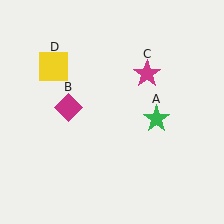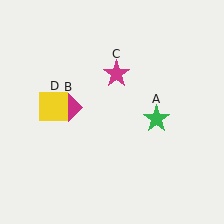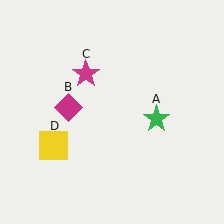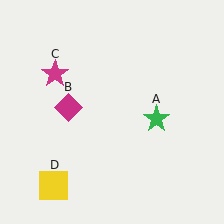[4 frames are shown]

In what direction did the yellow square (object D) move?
The yellow square (object D) moved down.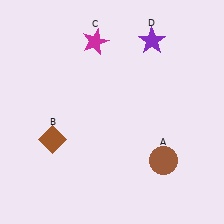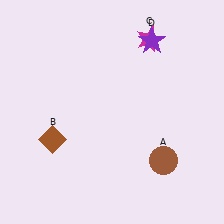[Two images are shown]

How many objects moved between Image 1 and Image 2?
1 object moved between the two images.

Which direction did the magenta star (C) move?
The magenta star (C) moved right.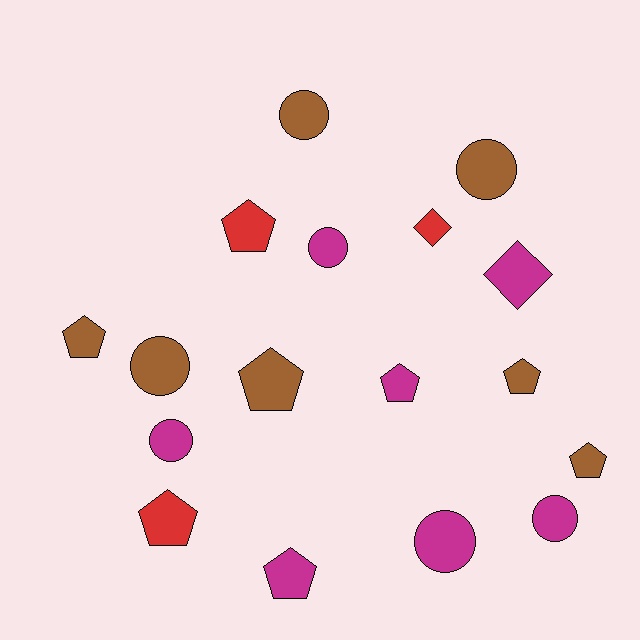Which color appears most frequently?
Magenta, with 7 objects.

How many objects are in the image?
There are 17 objects.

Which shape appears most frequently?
Pentagon, with 8 objects.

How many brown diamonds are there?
There are no brown diamonds.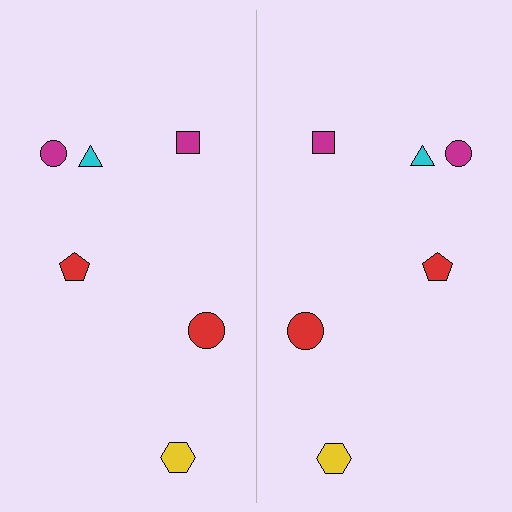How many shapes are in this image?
There are 12 shapes in this image.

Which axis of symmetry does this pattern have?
The pattern has a vertical axis of symmetry running through the center of the image.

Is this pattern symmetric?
Yes, this pattern has bilateral (reflection) symmetry.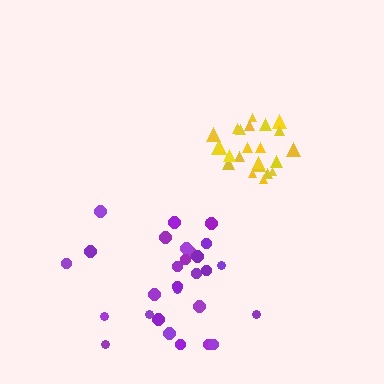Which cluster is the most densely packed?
Yellow.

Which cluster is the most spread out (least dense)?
Purple.